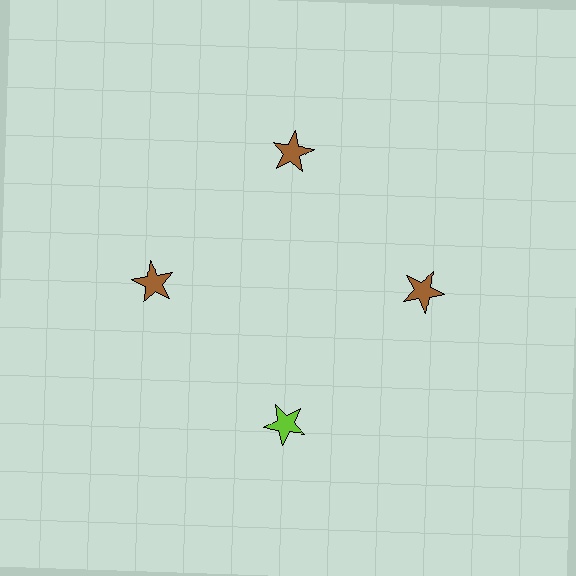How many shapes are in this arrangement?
There are 4 shapes arranged in a ring pattern.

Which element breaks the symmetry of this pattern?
The lime star at roughly the 6 o'clock position breaks the symmetry. All other shapes are brown stars.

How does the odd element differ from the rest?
It has a different color: lime instead of brown.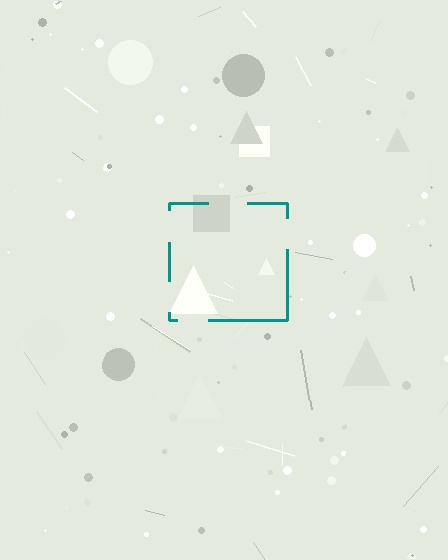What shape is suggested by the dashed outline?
The dashed outline suggests a square.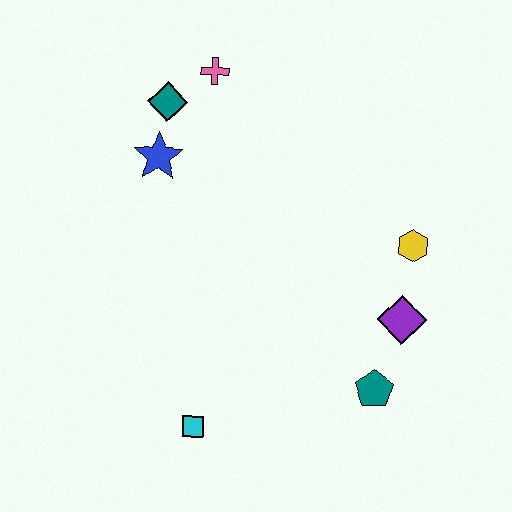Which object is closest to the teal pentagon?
The purple diamond is closest to the teal pentagon.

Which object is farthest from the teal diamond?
The teal pentagon is farthest from the teal diamond.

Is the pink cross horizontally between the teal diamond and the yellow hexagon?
Yes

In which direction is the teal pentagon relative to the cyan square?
The teal pentagon is to the right of the cyan square.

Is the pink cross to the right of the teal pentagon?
No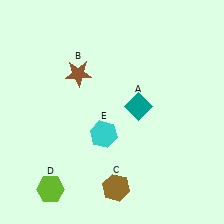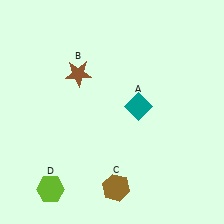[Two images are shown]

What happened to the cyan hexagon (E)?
The cyan hexagon (E) was removed in Image 2. It was in the bottom-left area of Image 1.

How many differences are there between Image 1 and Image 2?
There is 1 difference between the two images.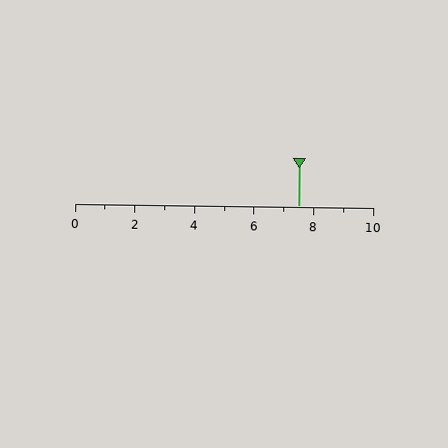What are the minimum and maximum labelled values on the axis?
The axis runs from 0 to 10.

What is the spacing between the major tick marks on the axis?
The major ticks are spaced 2 apart.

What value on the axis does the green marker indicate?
The marker indicates approximately 7.5.